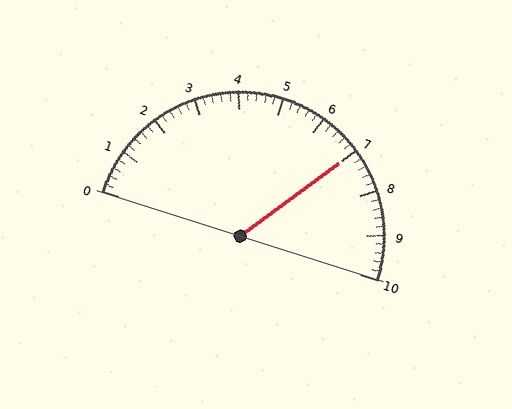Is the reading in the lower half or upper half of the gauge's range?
The reading is in the upper half of the range (0 to 10).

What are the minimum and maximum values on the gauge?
The gauge ranges from 0 to 10.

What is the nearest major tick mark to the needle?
The nearest major tick mark is 7.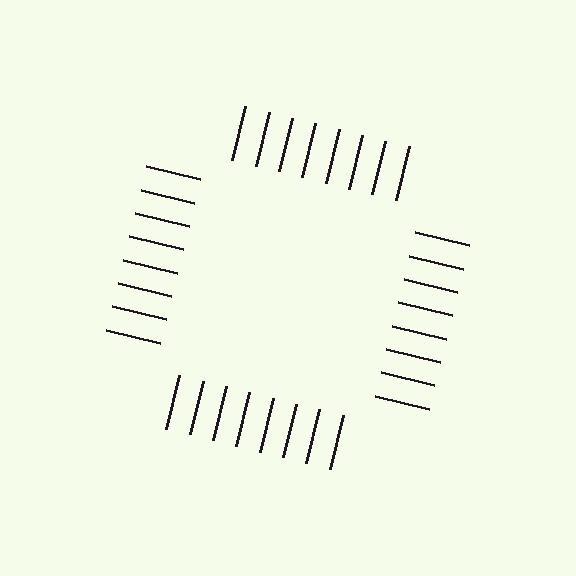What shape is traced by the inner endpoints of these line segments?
An illusory square — the line segments terminate on its edges but no continuous stroke is drawn.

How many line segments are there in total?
32 — 8 along each of the 4 edges.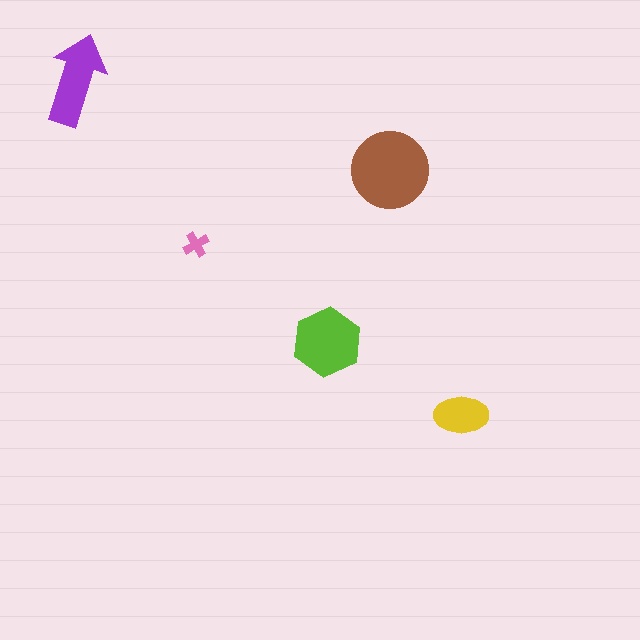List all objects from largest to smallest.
The brown circle, the lime hexagon, the purple arrow, the yellow ellipse, the pink cross.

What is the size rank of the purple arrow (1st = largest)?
3rd.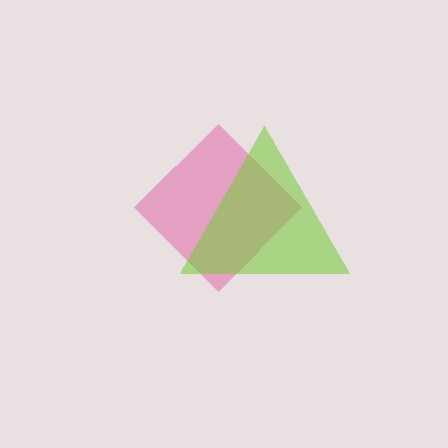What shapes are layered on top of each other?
The layered shapes are: a pink diamond, a lime triangle.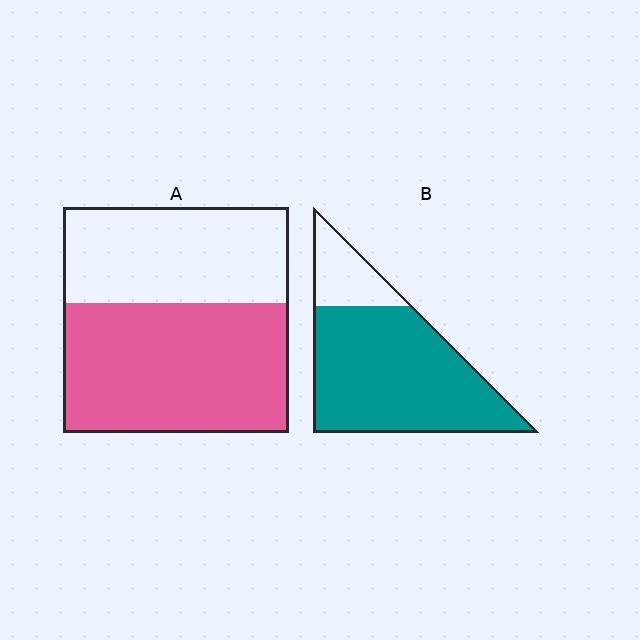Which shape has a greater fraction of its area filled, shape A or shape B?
Shape B.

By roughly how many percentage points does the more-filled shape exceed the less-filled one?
By roughly 25 percentage points (B over A).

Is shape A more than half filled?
Yes.